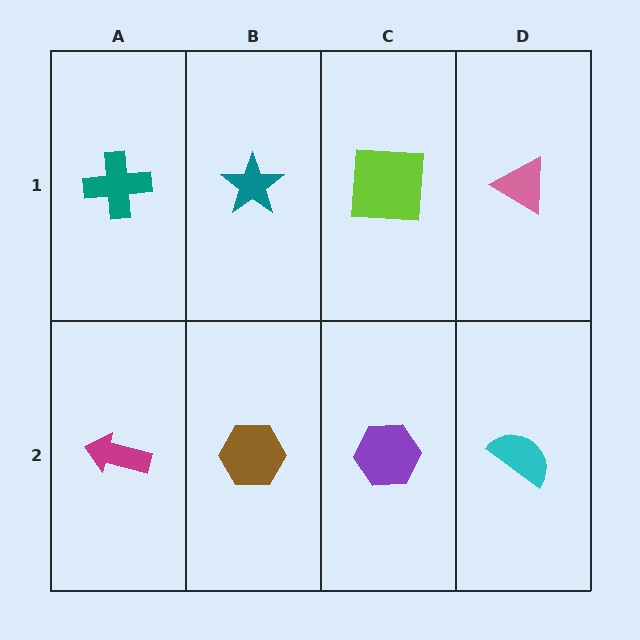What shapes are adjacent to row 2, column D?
A pink triangle (row 1, column D), a purple hexagon (row 2, column C).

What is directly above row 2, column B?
A teal star.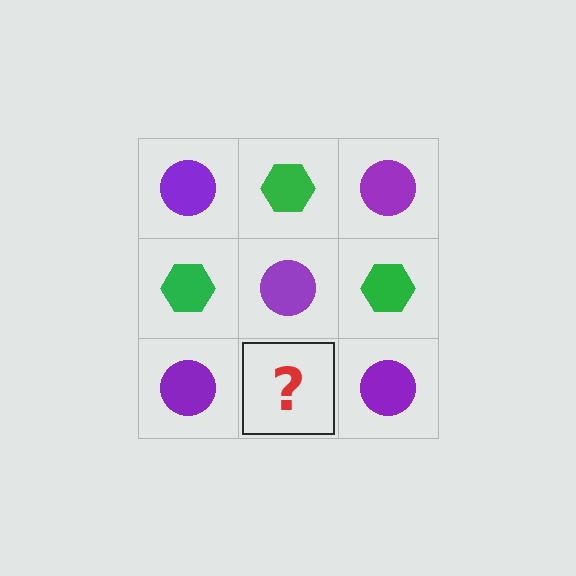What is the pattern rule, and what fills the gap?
The rule is that it alternates purple circle and green hexagon in a checkerboard pattern. The gap should be filled with a green hexagon.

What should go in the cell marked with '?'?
The missing cell should contain a green hexagon.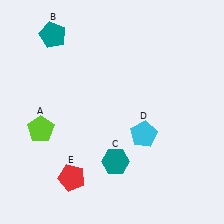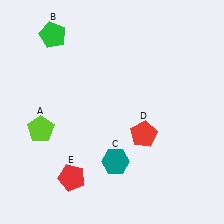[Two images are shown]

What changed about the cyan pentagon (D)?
In Image 1, D is cyan. In Image 2, it changed to red.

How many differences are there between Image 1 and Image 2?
There are 2 differences between the two images.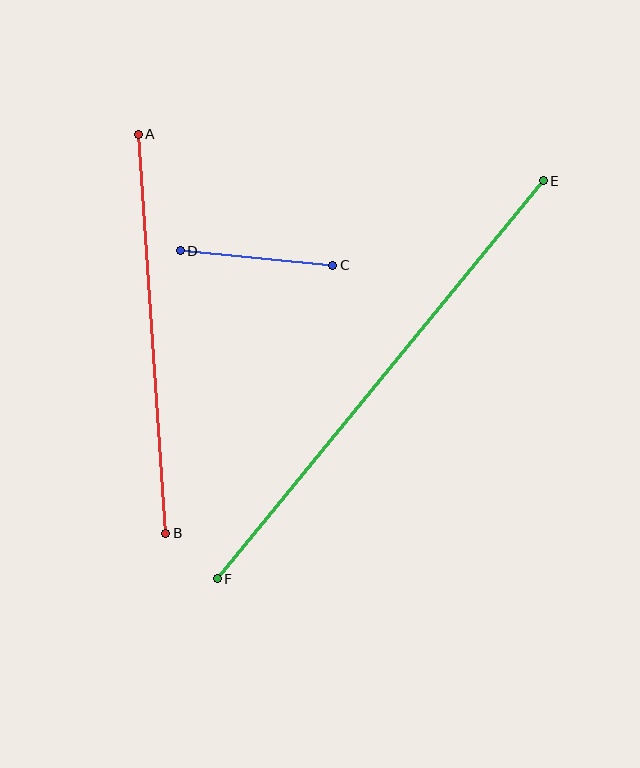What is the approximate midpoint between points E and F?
The midpoint is at approximately (380, 380) pixels.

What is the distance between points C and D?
The distance is approximately 153 pixels.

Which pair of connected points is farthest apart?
Points E and F are farthest apart.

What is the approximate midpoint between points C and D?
The midpoint is at approximately (256, 258) pixels.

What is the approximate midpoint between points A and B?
The midpoint is at approximately (152, 334) pixels.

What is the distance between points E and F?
The distance is approximately 515 pixels.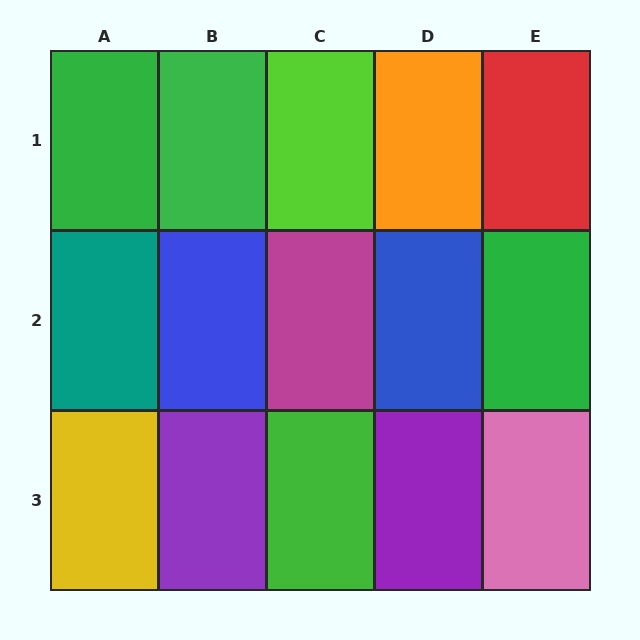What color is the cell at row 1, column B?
Green.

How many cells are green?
4 cells are green.